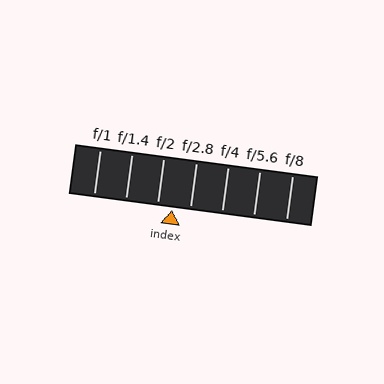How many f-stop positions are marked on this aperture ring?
There are 7 f-stop positions marked.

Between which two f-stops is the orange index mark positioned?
The index mark is between f/2 and f/2.8.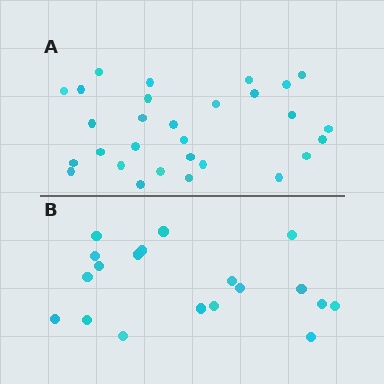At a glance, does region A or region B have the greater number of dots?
Region A (the top region) has more dots.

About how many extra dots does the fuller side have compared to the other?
Region A has roughly 10 or so more dots than region B.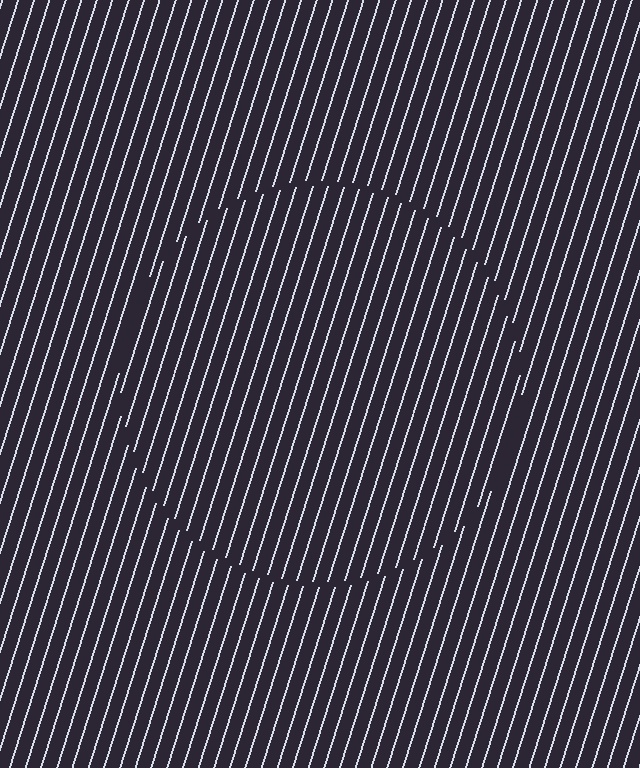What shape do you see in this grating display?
An illusory circle. The interior of the shape contains the same grating, shifted by half a period — the contour is defined by the phase discontinuity where line-ends from the inner and outer gratings abut.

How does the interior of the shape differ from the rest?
The interior of the shape contains the same grating, shifted by half a period — the contour is defined by the phase discontinuity where line-ends from the inner and outer gratings abut.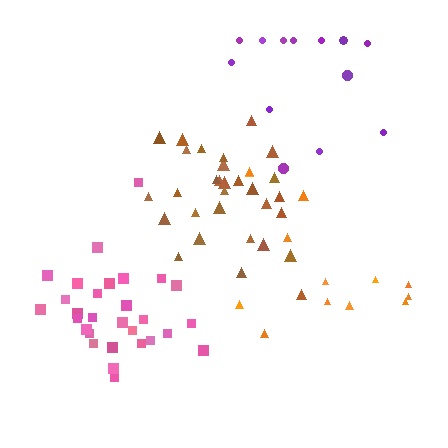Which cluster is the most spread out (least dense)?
Orange.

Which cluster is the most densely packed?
Brown.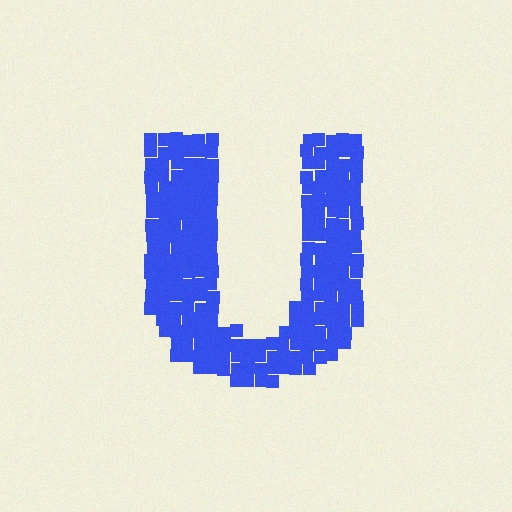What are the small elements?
The small elements are squares.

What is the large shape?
The large shape is the letter U.